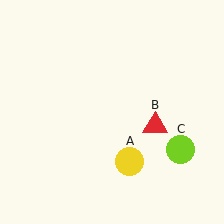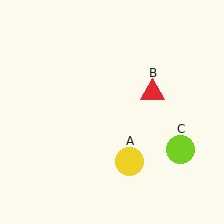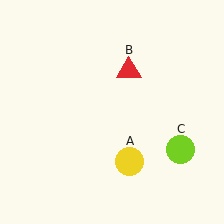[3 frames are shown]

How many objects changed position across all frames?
1 object changed position: red triangle (object B).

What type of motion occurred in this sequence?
The red triangle (object B) rotated counterclockwise around the center of the scene.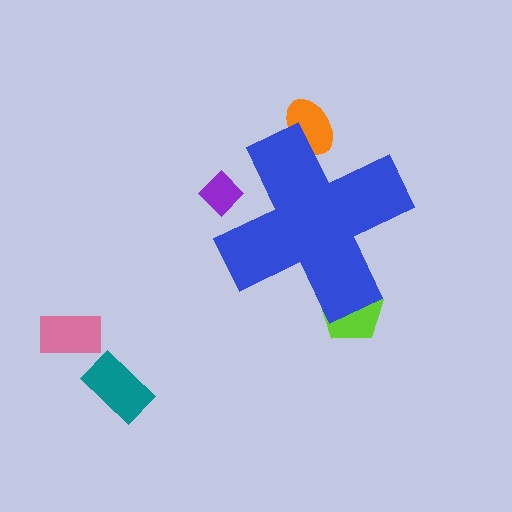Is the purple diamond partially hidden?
Yes, the purple diamond is partially hidden behind the blue cross.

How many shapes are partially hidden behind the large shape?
3 shapes are partially hidden.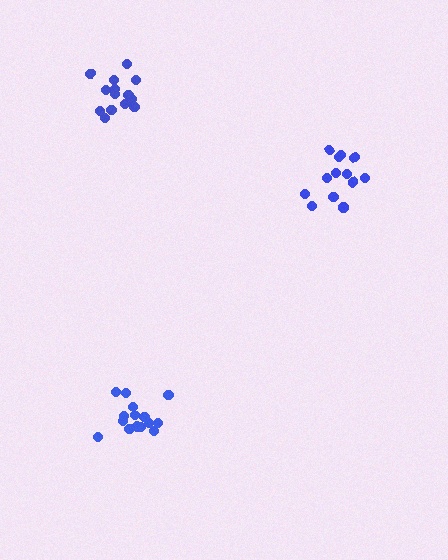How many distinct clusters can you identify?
There are 3 distinct clusters.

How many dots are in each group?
Group 1: 15 dots, Group 2: 14 dots, Group 3: 13 dots (42 total).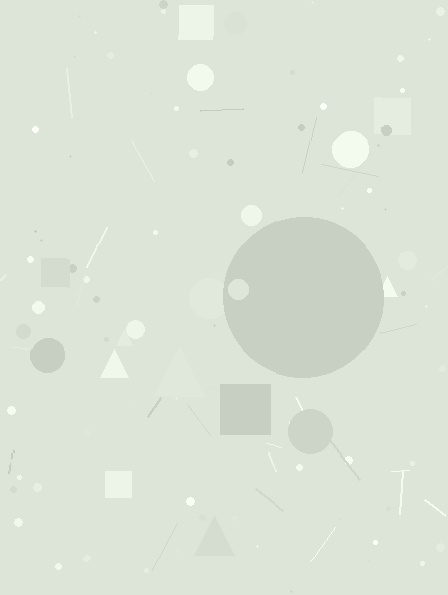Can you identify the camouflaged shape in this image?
The camouflaged shape is a circle.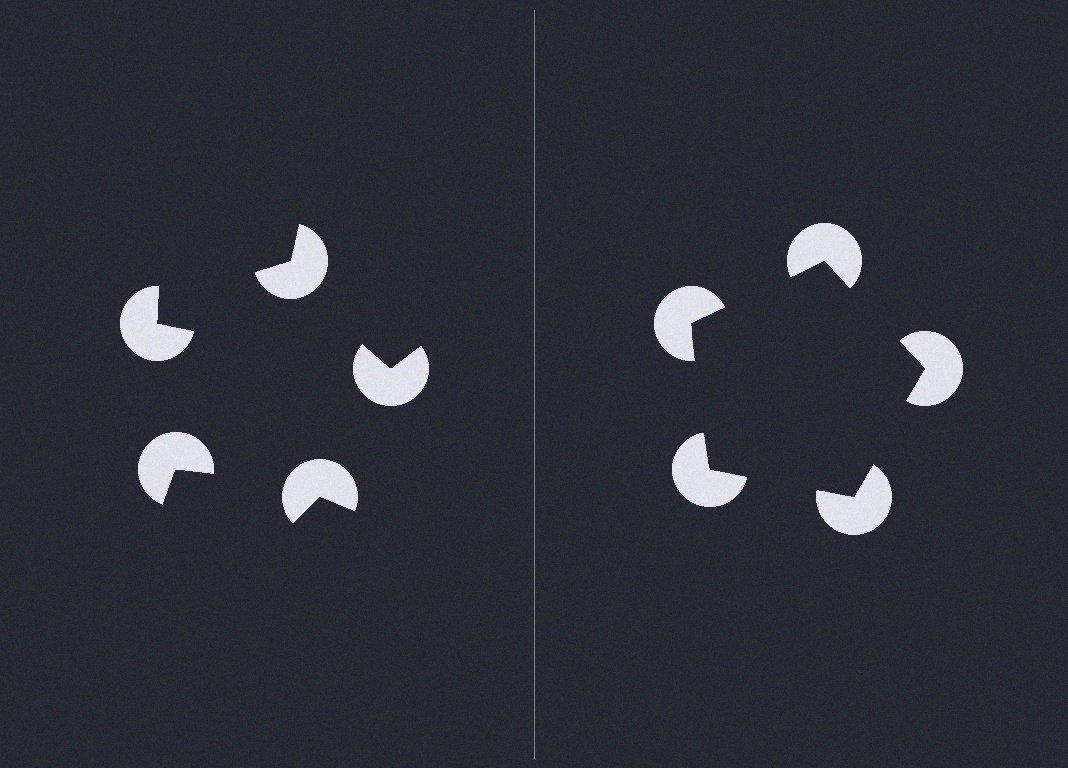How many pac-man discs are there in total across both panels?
10 — 5 on each side.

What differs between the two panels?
The pac-man discs are positioned identically on both sides; only the wedge orientations differ. On the right they align to a pentagon; on the left they are misaligned.